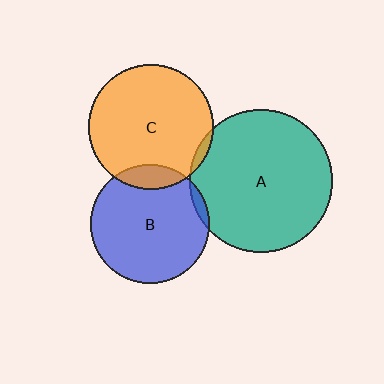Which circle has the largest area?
Circle A (teal).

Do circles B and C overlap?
Yes.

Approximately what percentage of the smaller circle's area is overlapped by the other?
Approximately 10%.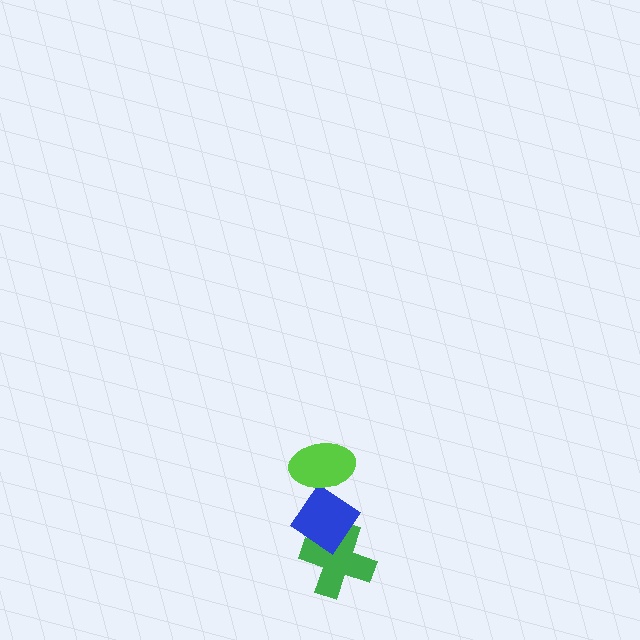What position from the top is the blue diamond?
The blue diamond is 2nd from the top.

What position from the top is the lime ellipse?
The lime ellipse is 1st from the top.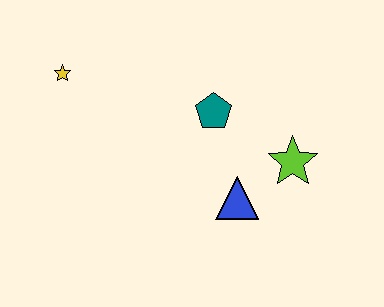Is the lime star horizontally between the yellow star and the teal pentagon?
No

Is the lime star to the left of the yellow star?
No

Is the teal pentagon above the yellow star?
No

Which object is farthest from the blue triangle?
The yellow star is farthest from the blue triangle.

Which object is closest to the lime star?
The blue triangle is closest to the lime star.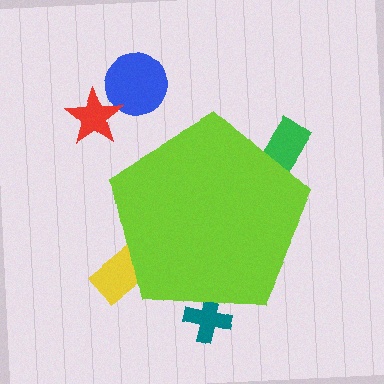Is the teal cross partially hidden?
Yes, the teal cross is partially hidden behind the lime pentagon.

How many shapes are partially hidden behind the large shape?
3 shapes are partially hidden.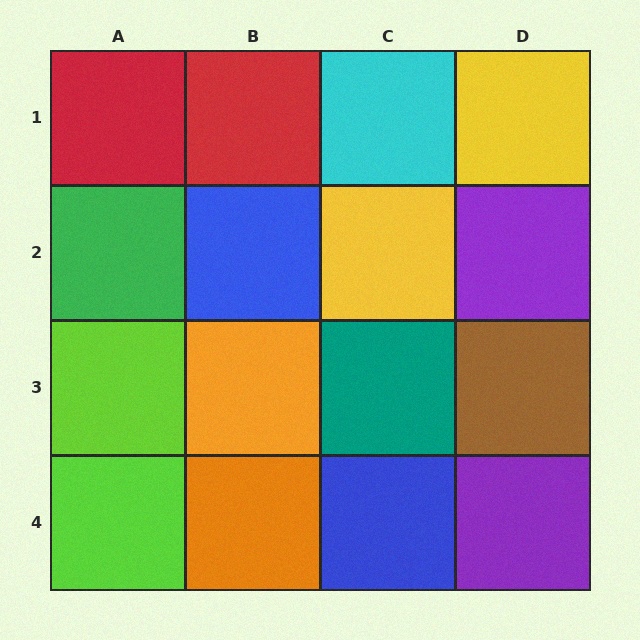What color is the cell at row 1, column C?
Cyan.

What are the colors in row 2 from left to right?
Green, blue, yellow, purple.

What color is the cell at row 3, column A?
Lime.